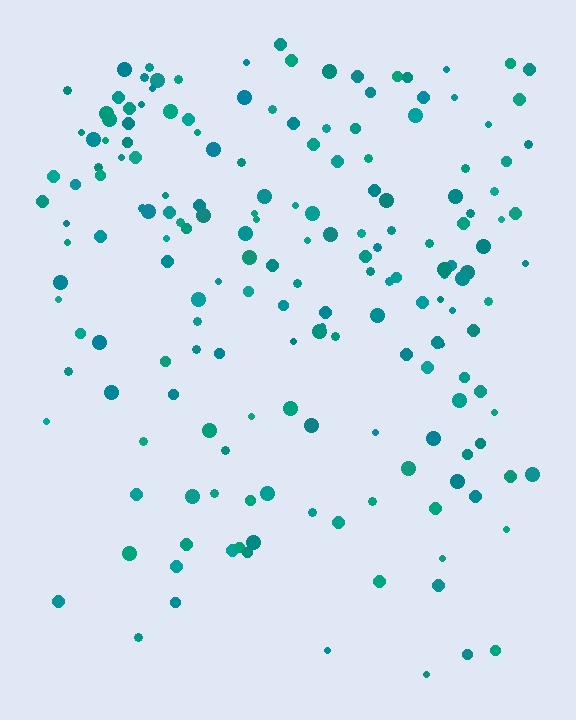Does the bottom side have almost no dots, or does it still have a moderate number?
Still a moderate number, just noticeably fewer than the top.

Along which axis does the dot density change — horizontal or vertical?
Vertical.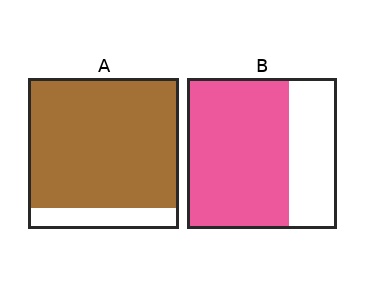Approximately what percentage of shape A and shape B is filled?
A is approximately 85% and B is approximately 70%.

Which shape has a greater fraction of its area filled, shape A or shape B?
Shape A.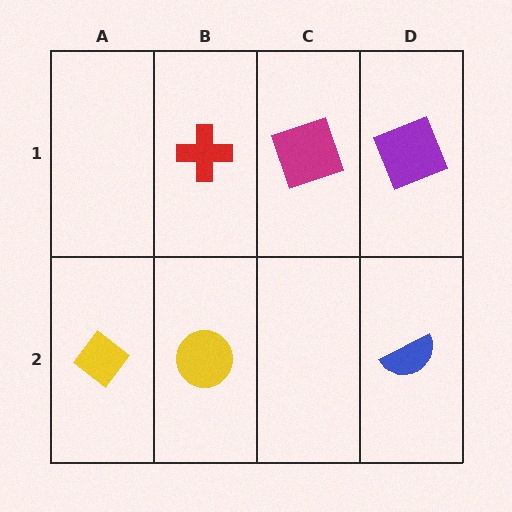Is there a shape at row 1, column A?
No, that cell is empty.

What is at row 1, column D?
A purple square.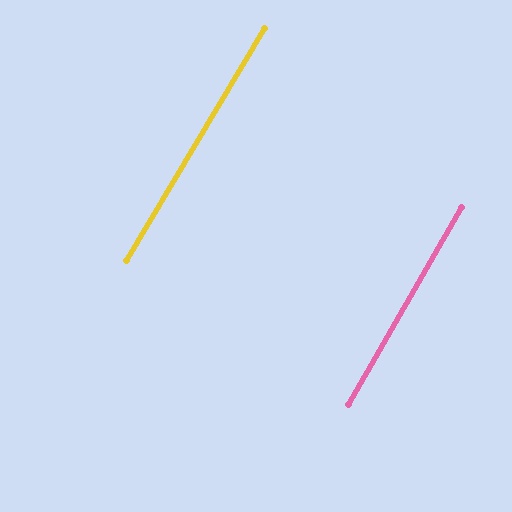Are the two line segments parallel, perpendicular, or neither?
Parallel — their directions differ by only 1.0°.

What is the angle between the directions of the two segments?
Approximately 1 degree.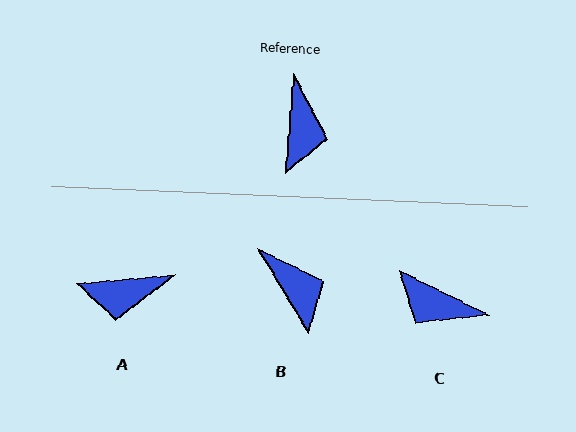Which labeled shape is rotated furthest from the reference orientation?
C, about 112 degrees away.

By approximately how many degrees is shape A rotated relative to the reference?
Approximately 81 degrees clockwise.